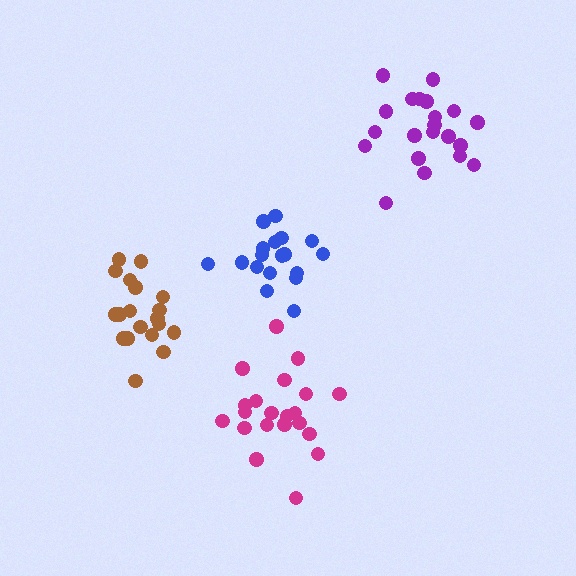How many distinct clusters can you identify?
There are 4 distinct clusters.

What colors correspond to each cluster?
The clusters are colored: magenta, blue, brown, purple.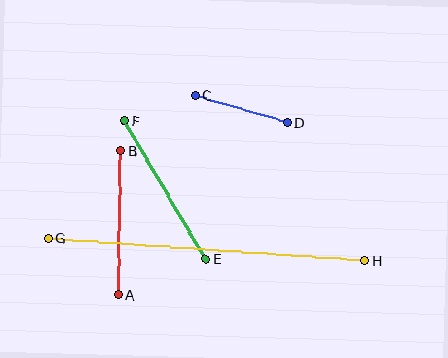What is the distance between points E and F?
The distance is approximately 160 pixels.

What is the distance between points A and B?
The distance is approximately 144 pixels.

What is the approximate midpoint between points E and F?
The midpoint is at approximately (165, 190) pixels.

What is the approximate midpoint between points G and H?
The midpoint is at approximately (206, 250) pixels.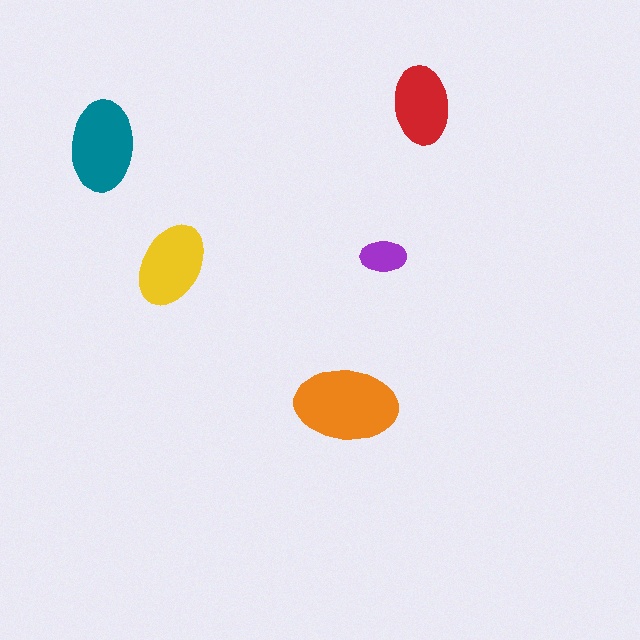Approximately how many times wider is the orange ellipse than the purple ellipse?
About 2 times wider.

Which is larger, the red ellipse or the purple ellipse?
The red one.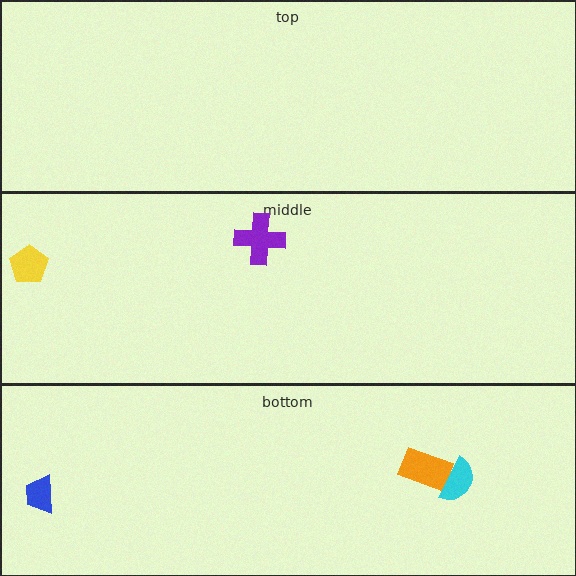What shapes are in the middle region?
The purple cross, the yellow pentagon.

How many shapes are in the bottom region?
3.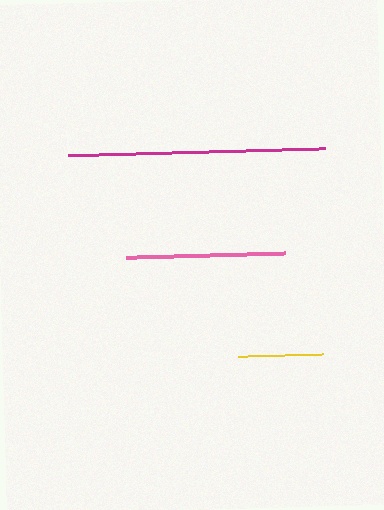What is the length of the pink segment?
The pink segment is approximately 159 pixels long.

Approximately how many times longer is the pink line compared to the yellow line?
The pink line is approximately 1.9 times the length of the yellow line.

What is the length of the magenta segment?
The magenta segment is approximately 257 pixels long.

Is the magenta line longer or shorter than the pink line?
The magenta line is longer than the pink line.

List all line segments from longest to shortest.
From longest to shortest: magenta, pink, yellow.